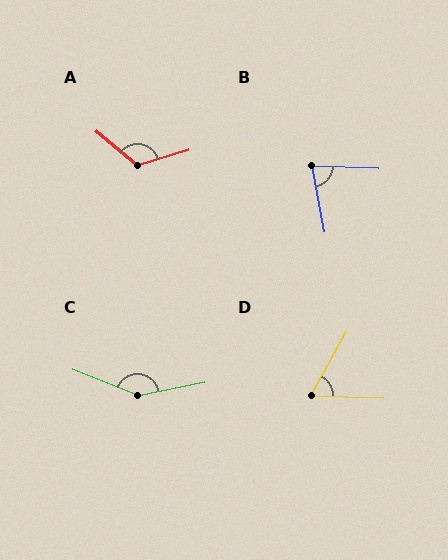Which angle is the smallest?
D, at approximately 63 degrees.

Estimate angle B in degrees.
Approximately 77 degrees.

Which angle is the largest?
C, at approximately 147 degrees.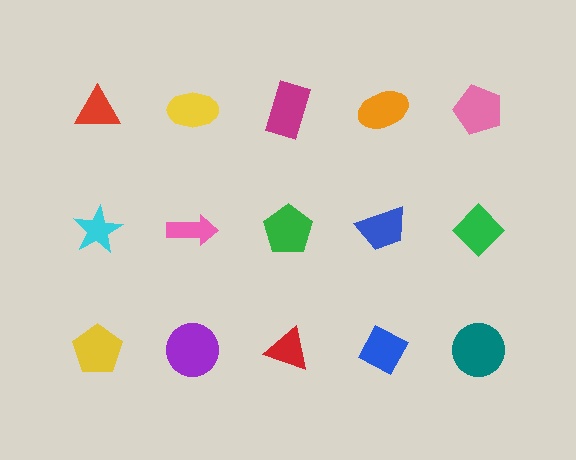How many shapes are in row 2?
5 shapes.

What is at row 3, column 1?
A yellow pentagon.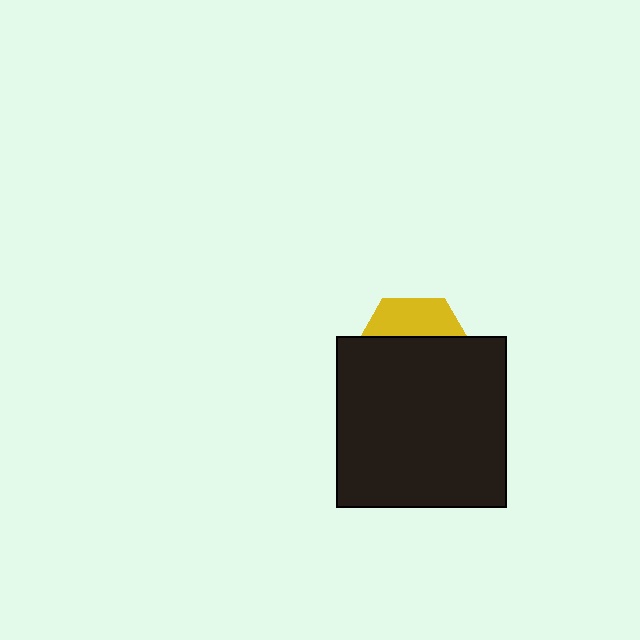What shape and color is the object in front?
The object in front is a black square.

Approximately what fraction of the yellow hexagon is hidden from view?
Roughly 68% of the yellow hexagon is hidden behind the black square.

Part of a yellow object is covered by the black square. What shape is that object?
It is a hexagon.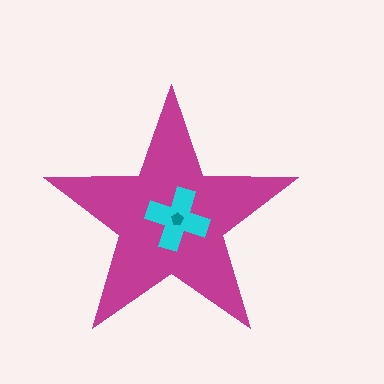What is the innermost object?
The teal pentagon.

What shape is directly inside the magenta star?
The cyan cross.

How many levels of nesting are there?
3.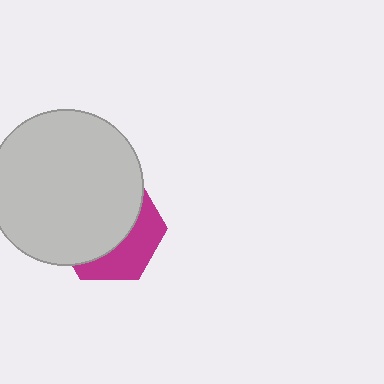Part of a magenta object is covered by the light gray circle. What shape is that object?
It is a hexagon.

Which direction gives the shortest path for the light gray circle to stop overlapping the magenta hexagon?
Moving toward the upper-left gives the shortest separation.